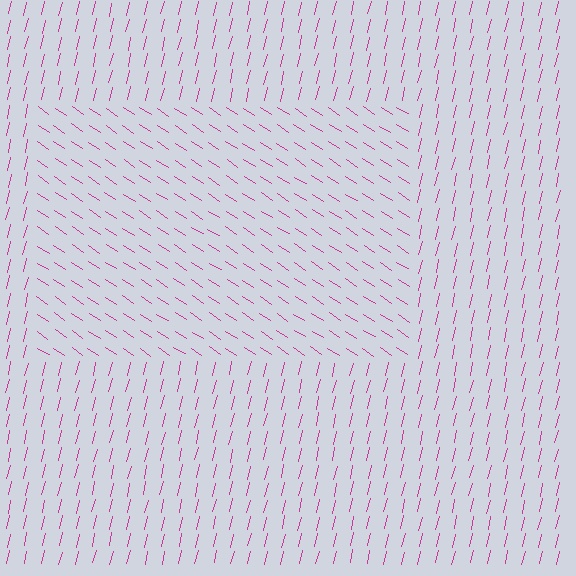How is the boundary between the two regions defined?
The boundary is defined purely by a change in line orientation (approximately 70 degrees difference). All lines are the same color and thickness.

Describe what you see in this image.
The image is filled with small magenta line segments. A rectangle region in the image has lines oriented differently from the surrounding lines, creating a visible texture boundary.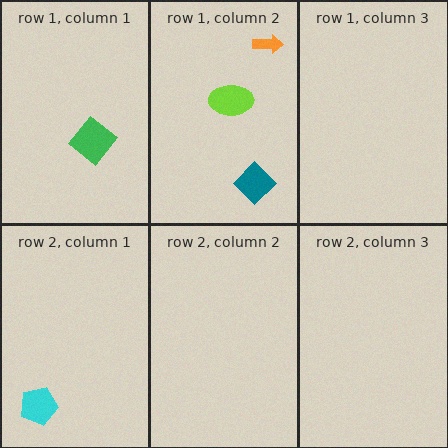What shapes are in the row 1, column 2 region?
The orange arrow, the lime ellipse, the teal diamond.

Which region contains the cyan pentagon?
The row 2, column 1 region.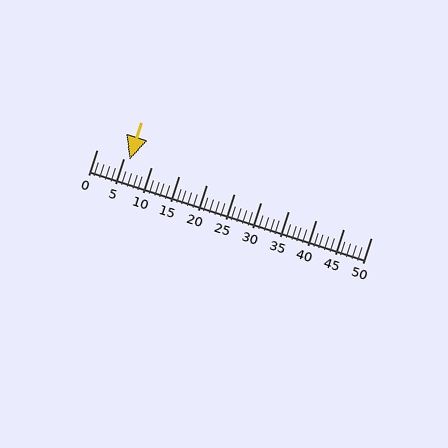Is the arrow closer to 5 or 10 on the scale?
The arrow is closer to 5.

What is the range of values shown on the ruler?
The ruler shows values from 0 to 50.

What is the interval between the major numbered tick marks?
The major tick marks are spaced 5 units apart.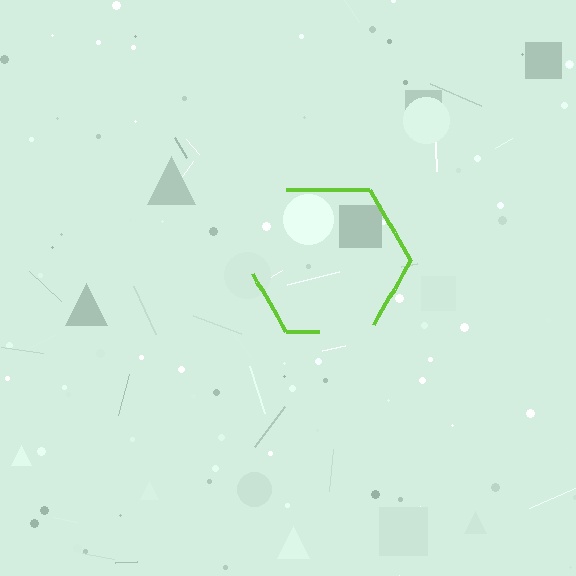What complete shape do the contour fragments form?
The contour fragments form a hexagon.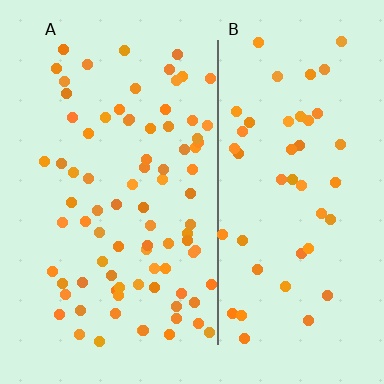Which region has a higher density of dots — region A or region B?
A (the left).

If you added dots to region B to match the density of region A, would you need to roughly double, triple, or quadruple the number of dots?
Approximately double.